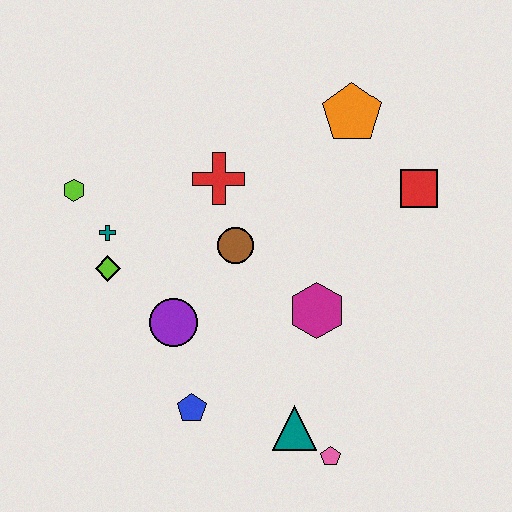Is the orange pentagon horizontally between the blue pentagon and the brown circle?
No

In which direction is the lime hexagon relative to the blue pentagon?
The lime hexagon is above the blue pentagon.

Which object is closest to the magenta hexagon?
The brown circle is closest to the magenta hexagon.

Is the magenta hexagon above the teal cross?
No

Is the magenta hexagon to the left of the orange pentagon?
Yes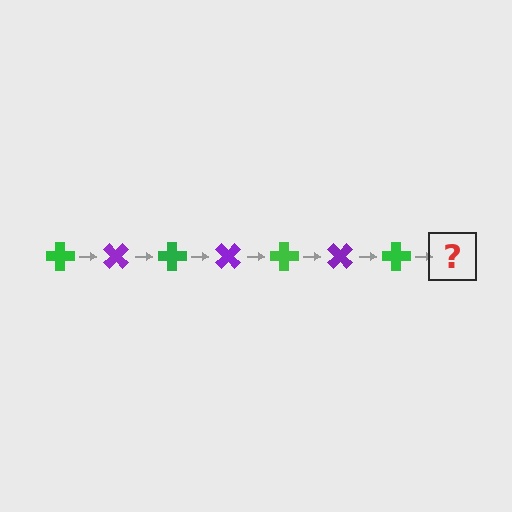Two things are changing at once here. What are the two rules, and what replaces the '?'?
The two rules are that it rotates 45 degrees each step and the color cycles through green and purple. The '?' should be a purple cross, rotated 315 degrees from the start.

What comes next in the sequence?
The next element should be a purple cross, rotated 315 degrees from the start.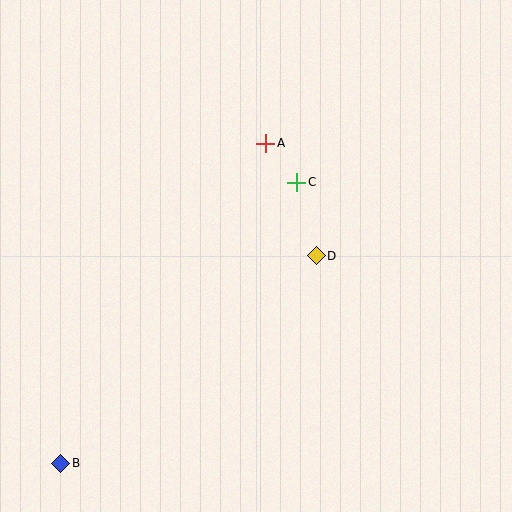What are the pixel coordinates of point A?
Point A is at (266, 143).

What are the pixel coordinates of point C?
Point C is at (297, 182).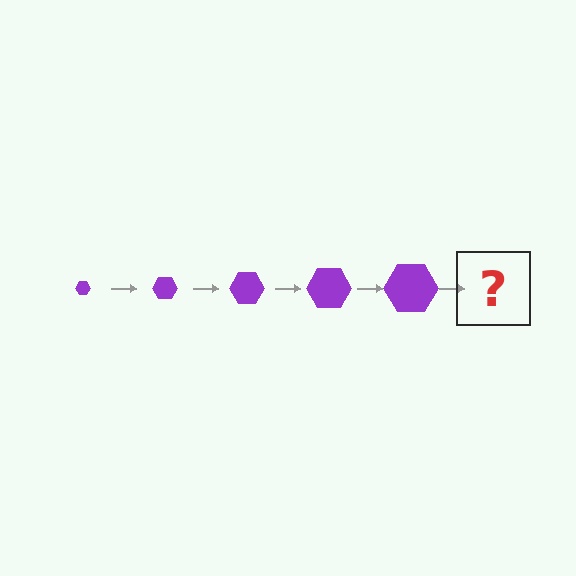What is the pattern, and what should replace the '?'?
The pattern is that the hexagon gets progressively larger each step. The '?' should be a purple hexagon, larger than the previous one.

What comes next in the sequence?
The next element should be a purple hexagon, larger than the previous one.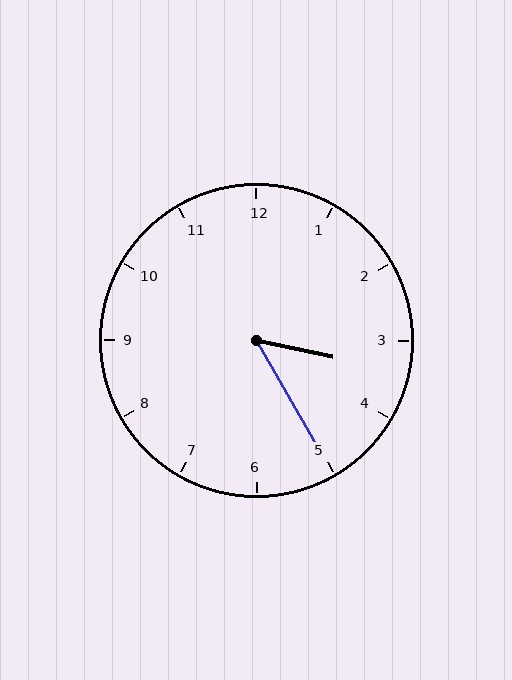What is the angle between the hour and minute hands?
Approximately 48 degrees.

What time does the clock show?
3:25.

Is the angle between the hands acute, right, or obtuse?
It is acute.